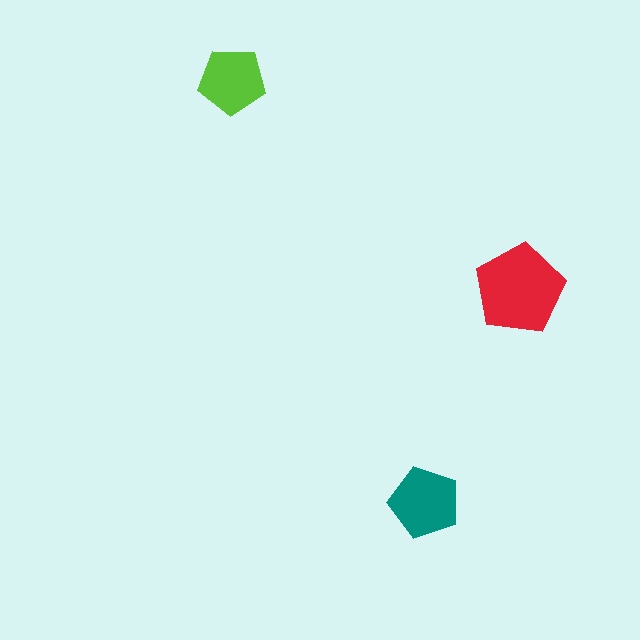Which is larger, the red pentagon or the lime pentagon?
The red one.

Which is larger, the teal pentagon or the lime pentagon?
The teal one.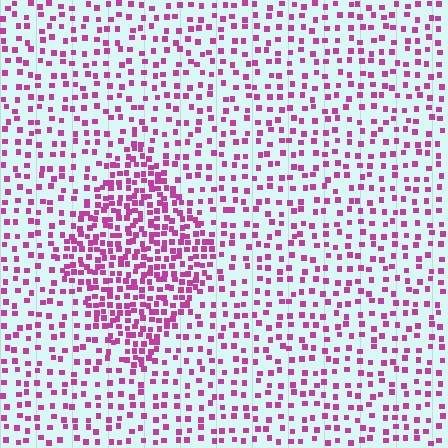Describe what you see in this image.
The image contains small magenta elements arranged at two different densities. A diamond-shaped region is visible where the elements are more densely packed than the surrounding area.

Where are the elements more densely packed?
The elements are more densely packed inside the diamond boundary.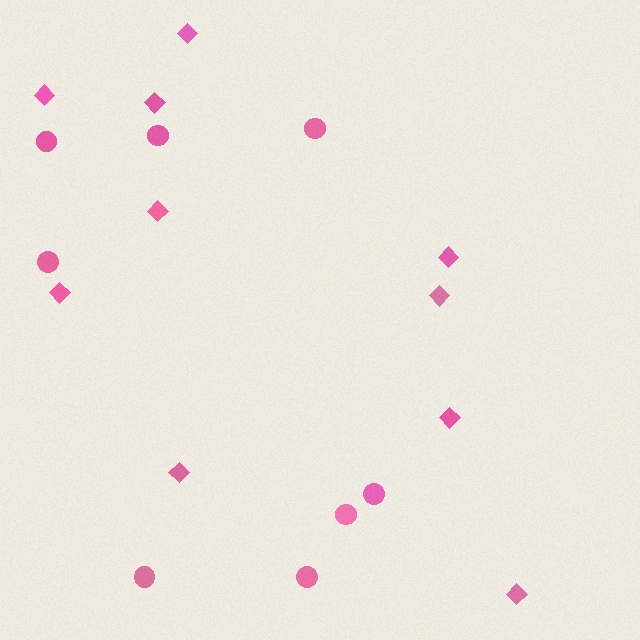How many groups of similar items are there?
There are 2 groups: one group of circles (8) and one group of diamonds (10).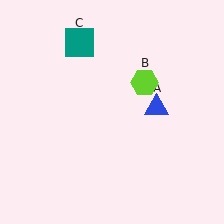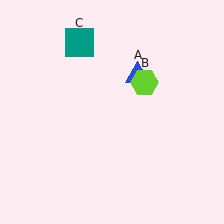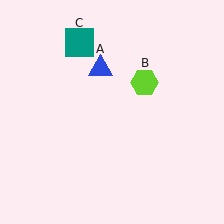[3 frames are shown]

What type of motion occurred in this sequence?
The blue triangle (object A) rotated counterclockwise around the center of the scene.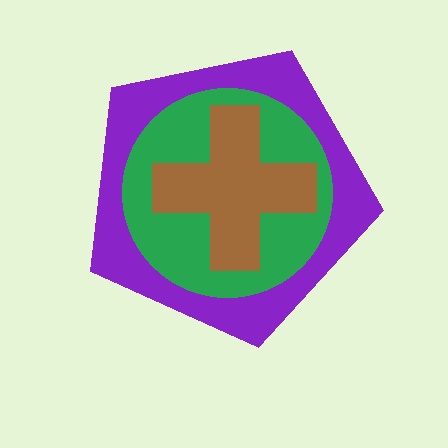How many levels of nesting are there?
3.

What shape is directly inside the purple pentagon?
The green circle.